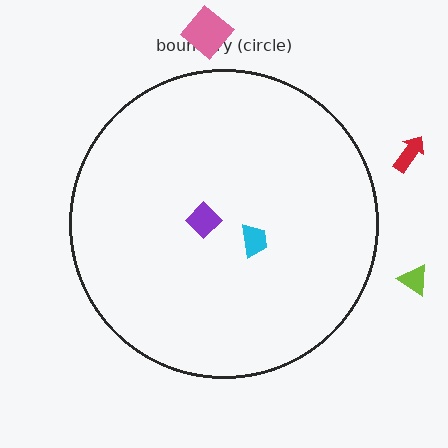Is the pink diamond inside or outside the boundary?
Outside.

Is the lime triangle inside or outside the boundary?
Outside.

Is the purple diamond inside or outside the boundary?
Inside.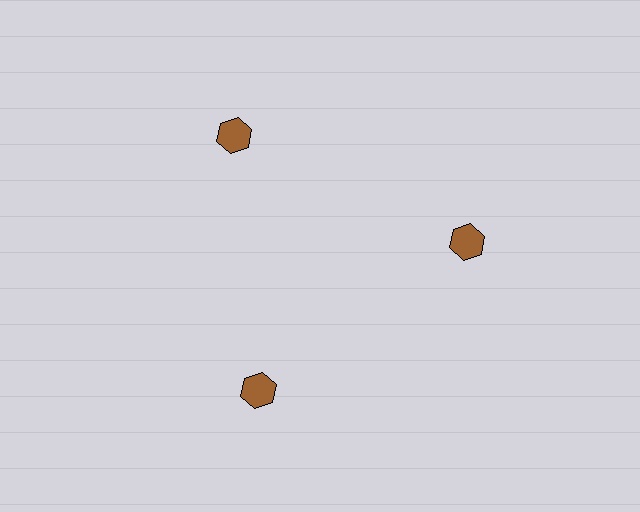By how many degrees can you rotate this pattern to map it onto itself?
The pattern maps onto itself every 120 degrees of rotation.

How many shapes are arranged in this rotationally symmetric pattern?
There are 3 shapes, arranged in 3 groups of 1.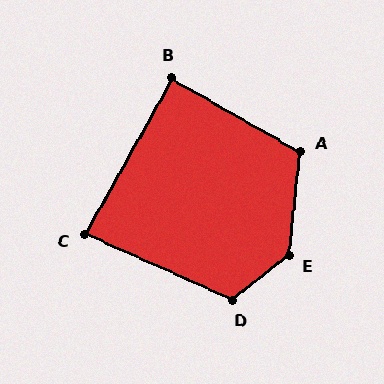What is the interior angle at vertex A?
Approximately 114 degrees (obtuse).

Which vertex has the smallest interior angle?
C, at approximately 85 degrees.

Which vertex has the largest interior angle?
E, at approximately 135 degrees.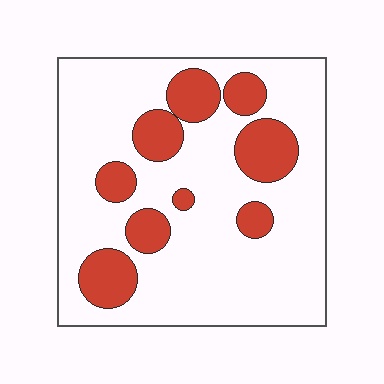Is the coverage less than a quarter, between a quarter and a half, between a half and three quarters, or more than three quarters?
Less than a quarter.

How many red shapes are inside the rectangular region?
9.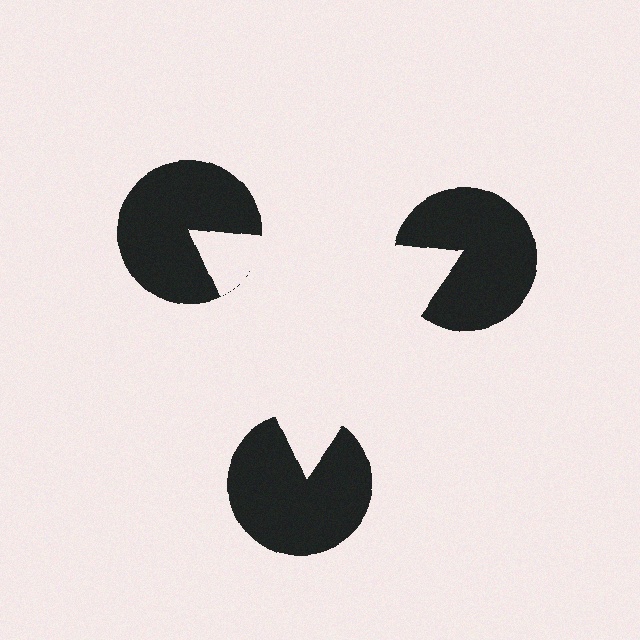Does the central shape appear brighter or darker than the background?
It typically appears slightly brighter than the background, even though no actual brightness change is drawn.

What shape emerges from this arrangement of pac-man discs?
An illusory triangle — its edges are inferred from the aligned wedge cuts in the pac-man discs, not physically drawn.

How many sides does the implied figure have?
3 sides.